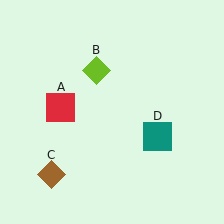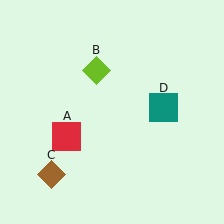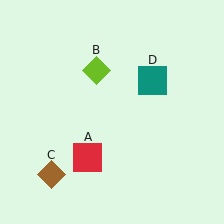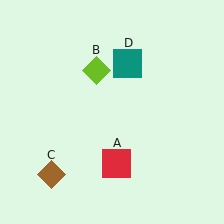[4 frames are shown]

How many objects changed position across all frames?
2 objects changed position: red square (object A), teal square (object D).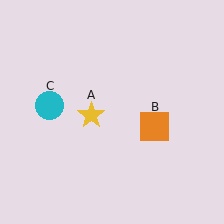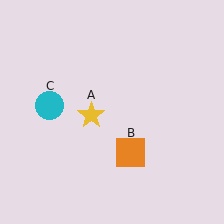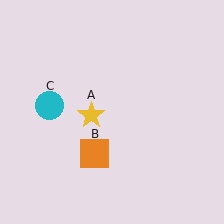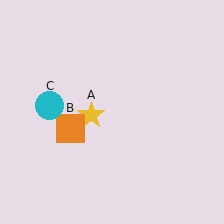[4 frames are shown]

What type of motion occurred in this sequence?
The orange square (object B) rotated clockwise around the center of the scene.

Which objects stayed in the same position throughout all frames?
Yellow star (object A) and cyan circle (object C) remained stationary.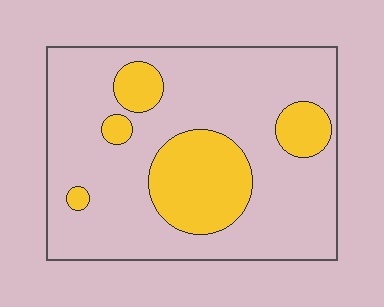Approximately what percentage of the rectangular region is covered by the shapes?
Approximately 25%.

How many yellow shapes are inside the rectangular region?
5.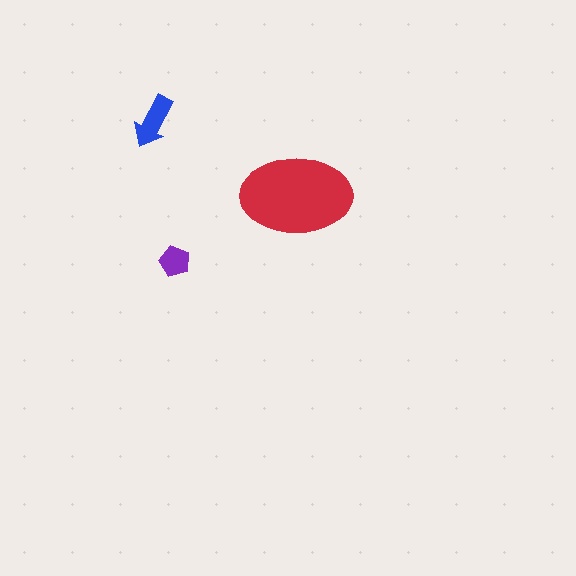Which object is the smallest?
The purple pentagon.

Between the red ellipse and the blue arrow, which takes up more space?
The red ellipse.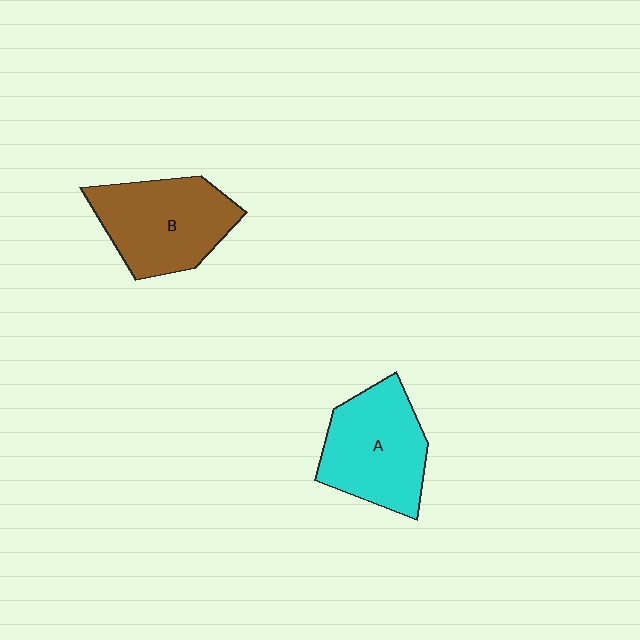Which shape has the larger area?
Shape B (brown).